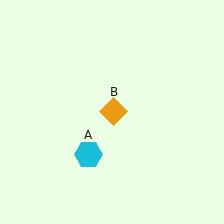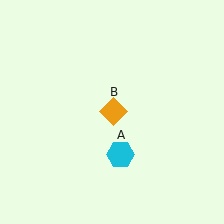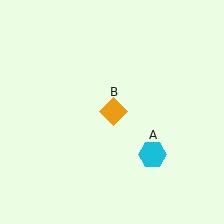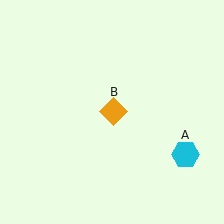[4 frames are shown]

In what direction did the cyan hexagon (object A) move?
The cyan hexagon (object A) moved right.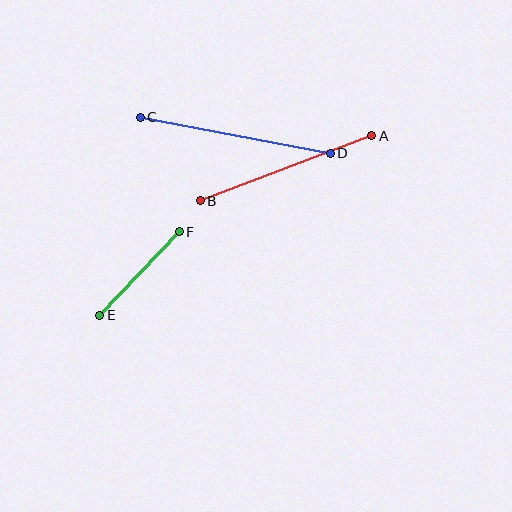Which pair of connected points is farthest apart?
Points C and D are farthest apart.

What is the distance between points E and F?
The distance is approximately 115 pixels.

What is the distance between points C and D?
The distance is approximately 193 pixels.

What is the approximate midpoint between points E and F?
The midpoint is at approximately (139, 274) pixels.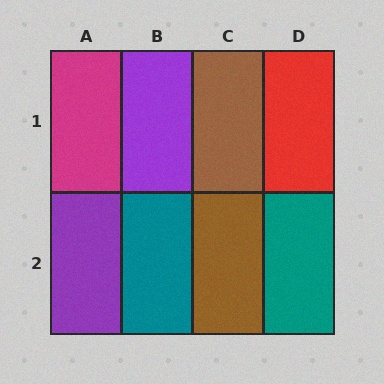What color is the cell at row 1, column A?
Magenta.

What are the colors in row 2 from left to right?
Purple, teal, brown, teal.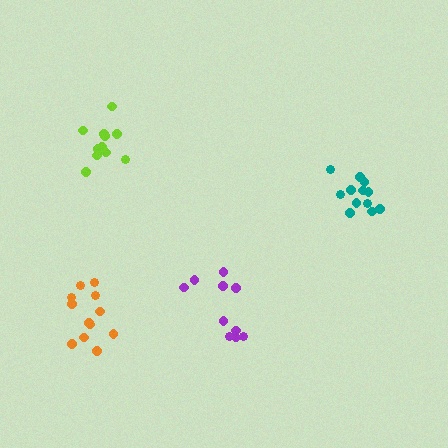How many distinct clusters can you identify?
There are 4 distinct clusters.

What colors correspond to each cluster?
The clusters are colored: purple, teal, lime, orange.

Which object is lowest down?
The orange cluster is bottommost.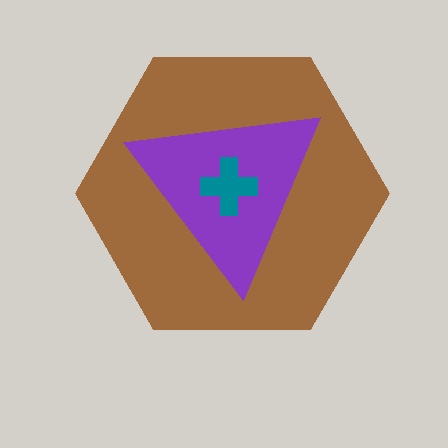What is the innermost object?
The teal cross.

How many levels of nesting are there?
3.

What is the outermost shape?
The brown hexagon.